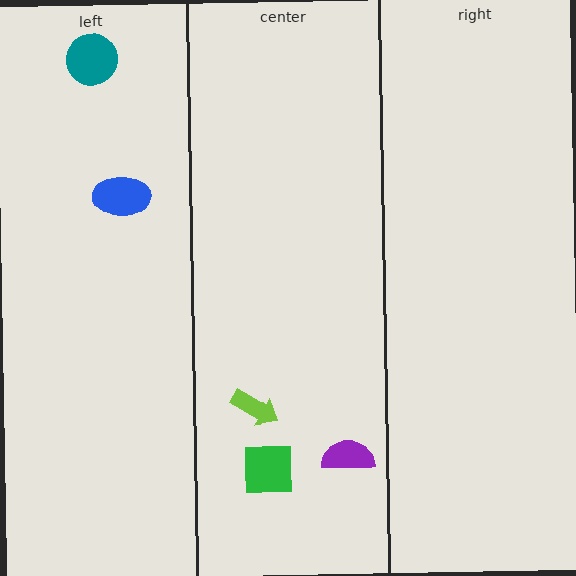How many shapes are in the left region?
2.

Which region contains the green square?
The center region.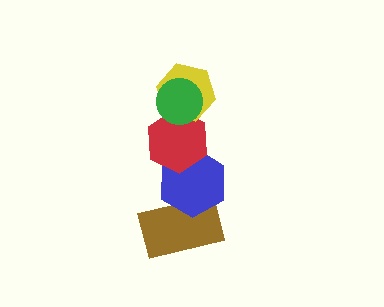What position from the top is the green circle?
The green circle is 1st from the top.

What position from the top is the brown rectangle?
The brown rectangle is 5th from the top.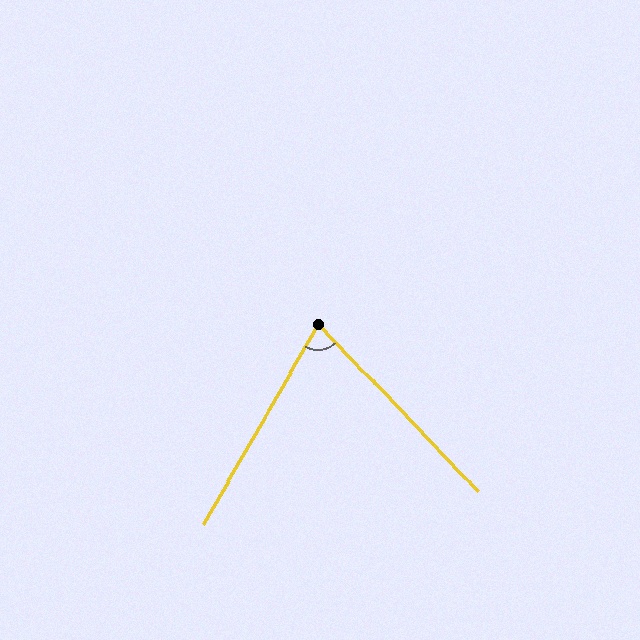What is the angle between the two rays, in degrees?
Approximately 74 degrees.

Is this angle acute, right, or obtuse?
It is acute.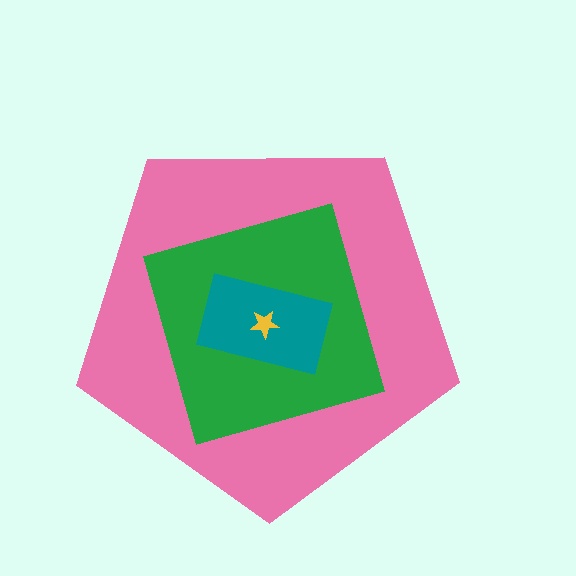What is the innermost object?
The yellow star.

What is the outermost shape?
The pink pentagon.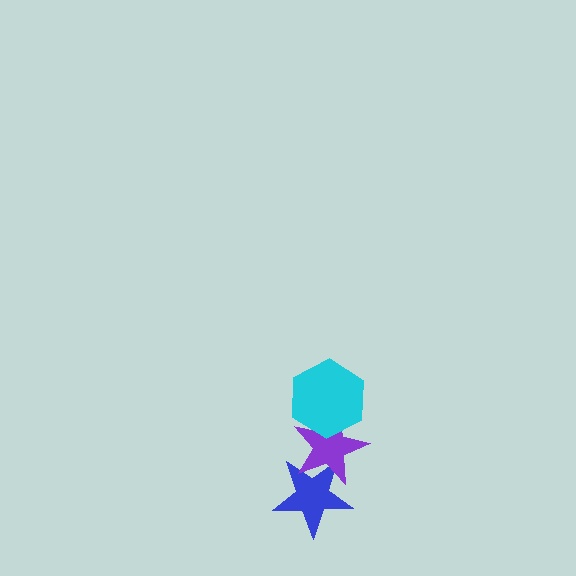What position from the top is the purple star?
The purple star is 2nd from the top.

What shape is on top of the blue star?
The purple star is on top of the blue star.